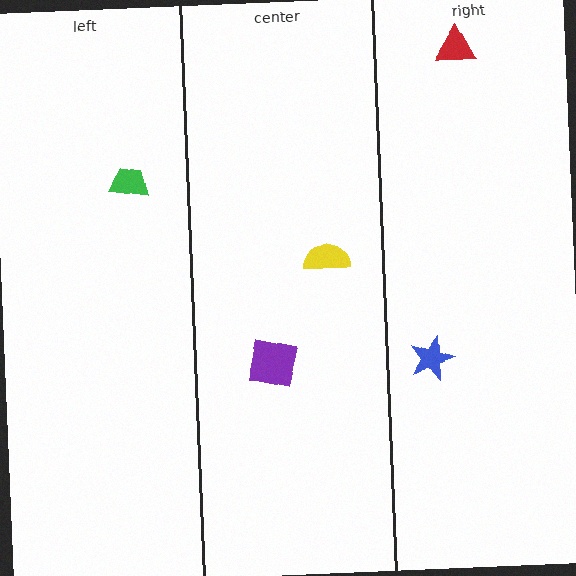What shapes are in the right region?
The blue star, the red triangle.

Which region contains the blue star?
The right region.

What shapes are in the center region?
The purple square, the yellow semicircle.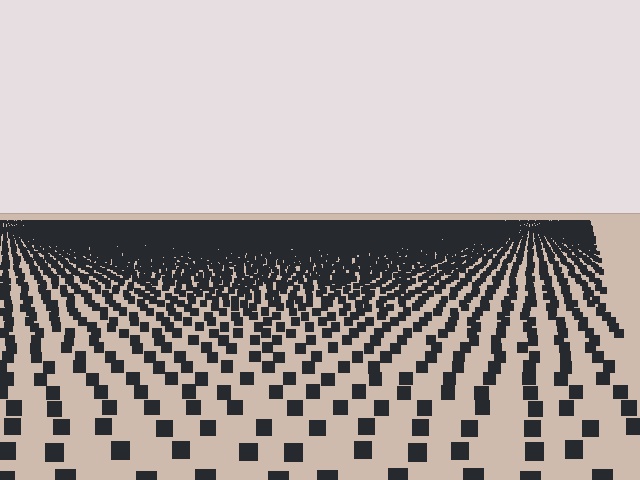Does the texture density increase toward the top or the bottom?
Density increases toward the top.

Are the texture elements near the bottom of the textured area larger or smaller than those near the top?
Larger. Near the bottom, elements are closer to the viewer and appear at a bigger on-screen size.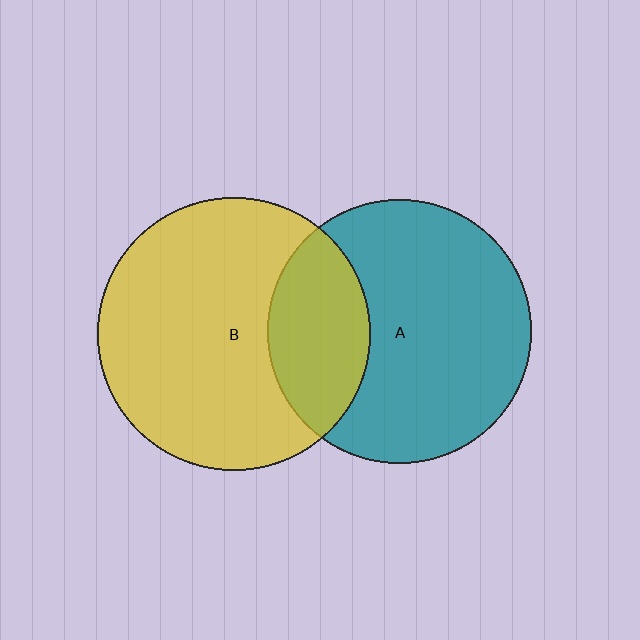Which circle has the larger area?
Circle B (yellow).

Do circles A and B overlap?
Yes.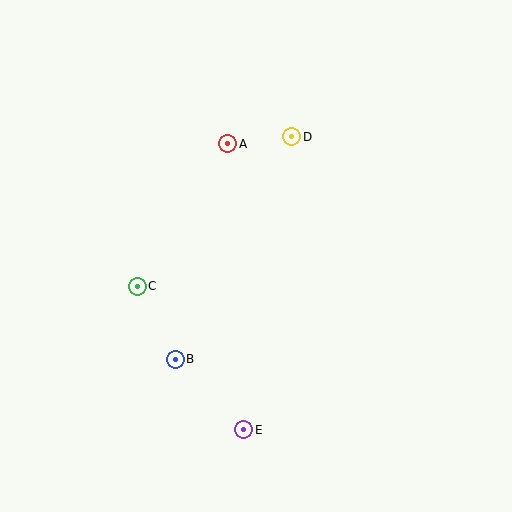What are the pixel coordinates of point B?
Point B is at (175, 359).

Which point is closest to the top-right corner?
Point D is closest to the top-right corner.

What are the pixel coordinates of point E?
Point E is at (244, 430).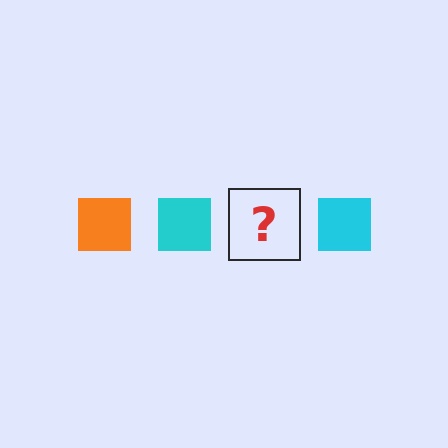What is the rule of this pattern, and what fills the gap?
The rule is that the pattern cycles through orange, cyan squares. The gap should be filled with an orange square.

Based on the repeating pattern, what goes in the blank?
The blank should be an orange square.